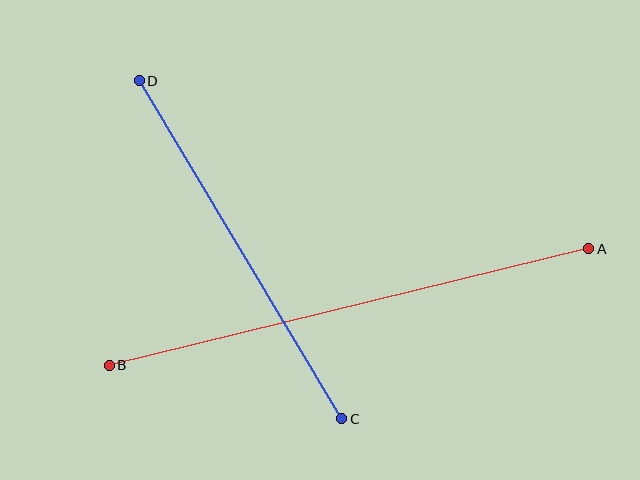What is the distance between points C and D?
The distance is approximately 394 pixels.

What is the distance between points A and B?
The distance is approximately 493 pixels.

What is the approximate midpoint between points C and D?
The midpoint is at approximately (241, 250) pixels.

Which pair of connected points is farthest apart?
Points A and B are farthest apart.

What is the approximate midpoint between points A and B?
The midpoint is at approximately (349, 307) pixels.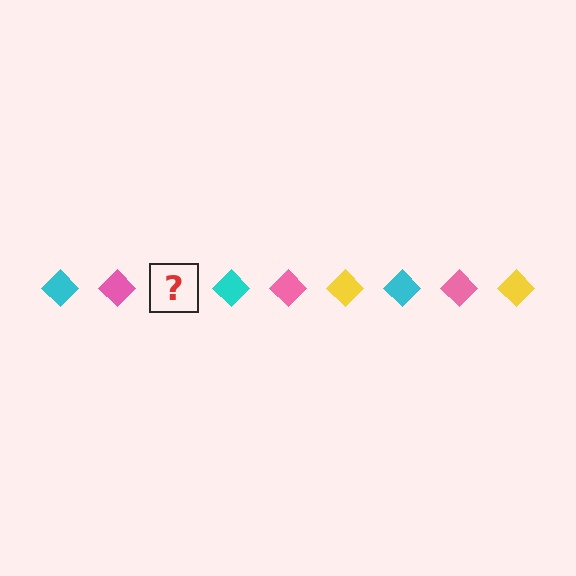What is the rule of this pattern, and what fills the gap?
The rule is that the pattern cycles through cyan, pink, yellow diamonds. The gap should be filled with a yellow diamond.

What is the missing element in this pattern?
The missing element is a yellow diamond.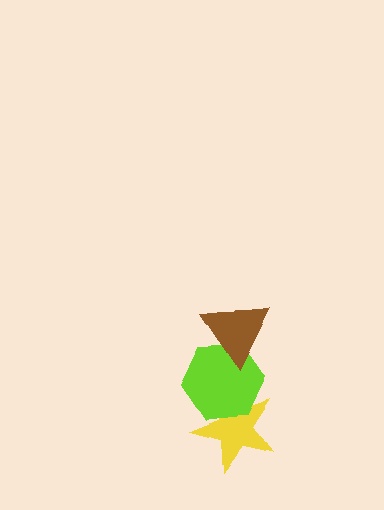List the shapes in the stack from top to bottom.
From top to bottom: the brown triangle, the lime hexagon, the yellow star.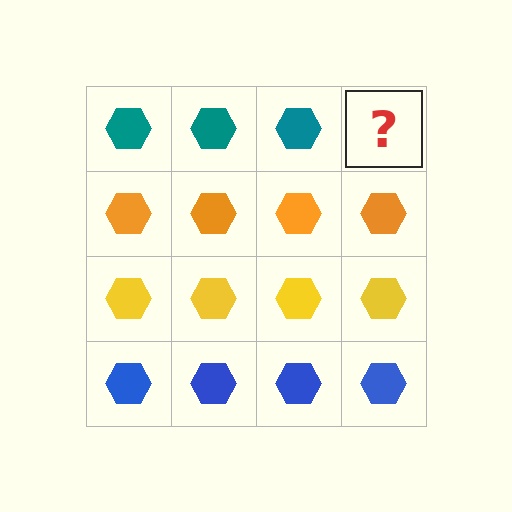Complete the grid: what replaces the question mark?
The question mark should be replaced with a teal hexagon.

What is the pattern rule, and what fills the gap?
The rule is that each row has a consistent color. The gap should be filled with a teal hexagon.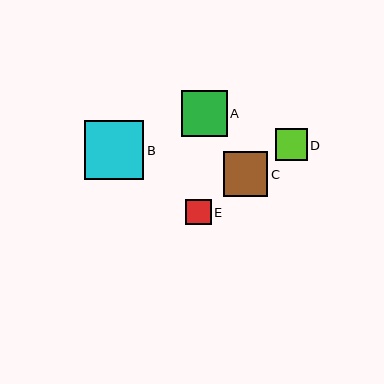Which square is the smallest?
Square E is the smallest with a size of approximately 25 pixels.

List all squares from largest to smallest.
From largest to smallest: B, A, C, D, E.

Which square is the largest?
Square B is the largest with a size of approximately 60 pixels.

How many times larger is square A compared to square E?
Square A is approximately 1.8 times the size of square E.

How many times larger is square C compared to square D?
Square C is approximately 1.4 times the size of square D.